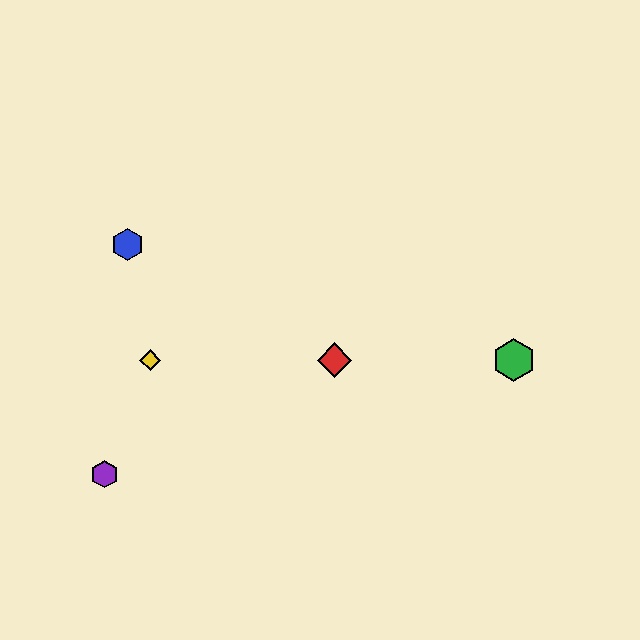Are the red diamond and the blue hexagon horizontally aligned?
No, the red diamond is at y≈360 and the blue hexagon is at y≈244.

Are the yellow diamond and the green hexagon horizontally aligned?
Yes, both are at y≈360.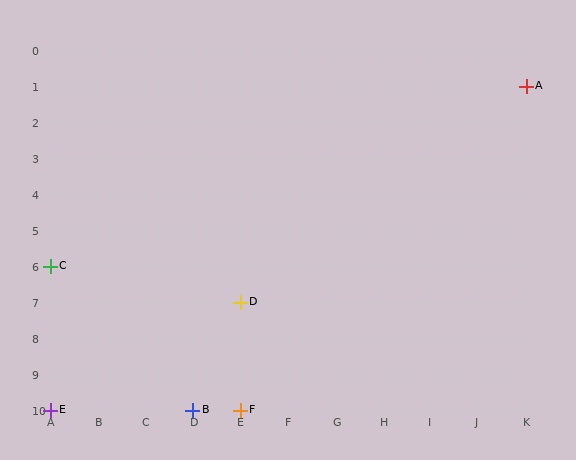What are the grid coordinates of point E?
Point E is at grid coordinates (A, 10).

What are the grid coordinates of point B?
Point B is at grid coordinates (D, 10).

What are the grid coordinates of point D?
Point D is at grid coordinates (E, 7).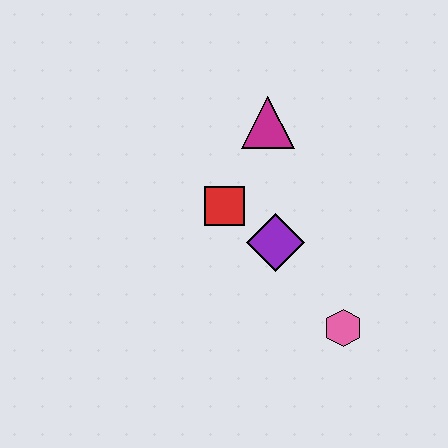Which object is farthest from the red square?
The pink hexagon is farthest from the red square.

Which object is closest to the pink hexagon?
The purple diamond is closest to the pink hexagon.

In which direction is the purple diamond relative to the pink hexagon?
The purple diamond is above the pink hexagon.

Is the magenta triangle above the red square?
Yes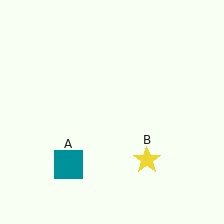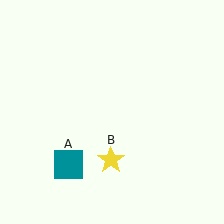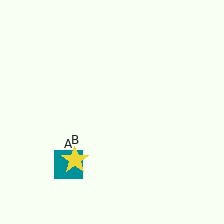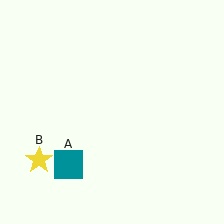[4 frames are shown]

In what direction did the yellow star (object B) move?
The yellow star (object B) moved left.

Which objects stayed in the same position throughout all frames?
Teal square (object A) remained stationary.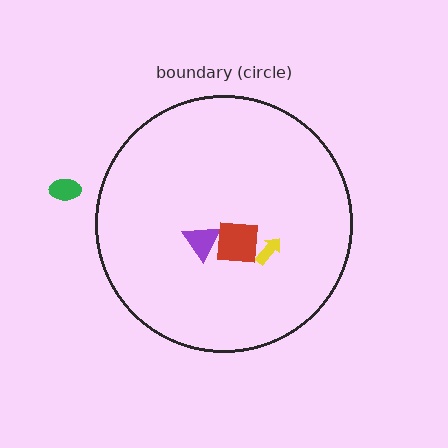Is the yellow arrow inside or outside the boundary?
Inside.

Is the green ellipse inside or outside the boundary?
Outside.